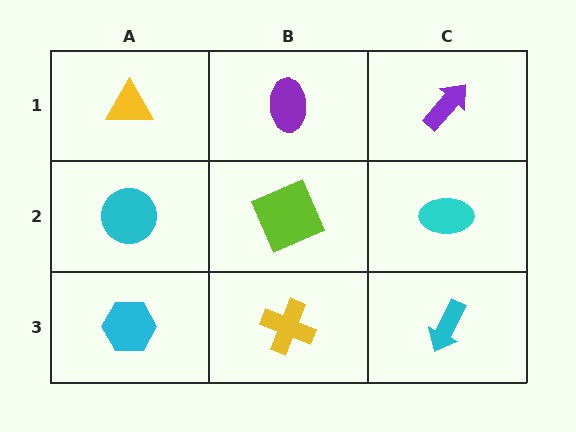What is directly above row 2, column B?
A purple ellipse.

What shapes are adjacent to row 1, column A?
A cyan circle (row 2, column A), a purple ellipse (row 1, column B).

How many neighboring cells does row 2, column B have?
4.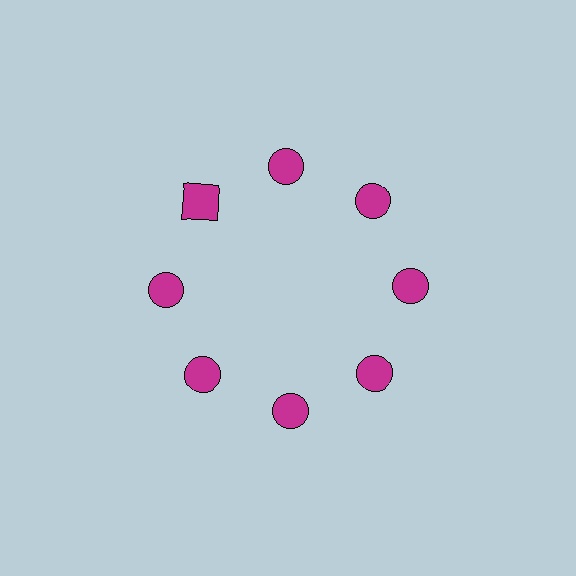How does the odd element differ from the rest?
It has a different shape: square instead of circle.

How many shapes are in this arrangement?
There are 8 shapes arranged in a ring pattern.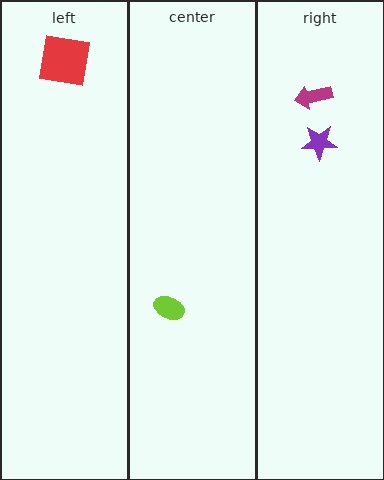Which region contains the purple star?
The right region.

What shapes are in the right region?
The magenta arrow, the purple star.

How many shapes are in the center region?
1.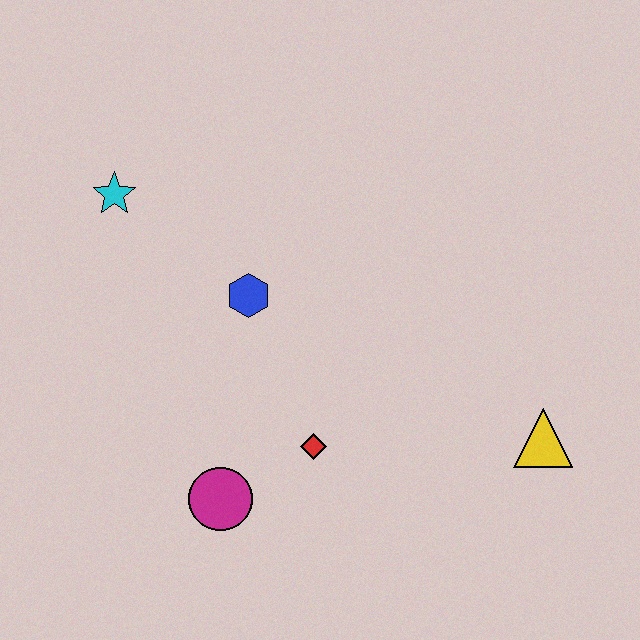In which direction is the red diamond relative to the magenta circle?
The red diamond is to the right of the magenta circle.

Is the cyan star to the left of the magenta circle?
Yes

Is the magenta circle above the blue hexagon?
No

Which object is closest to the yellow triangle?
The red diamond is closest to the yellow triangle.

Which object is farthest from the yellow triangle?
The cyan star is farthest from the yellow triangle.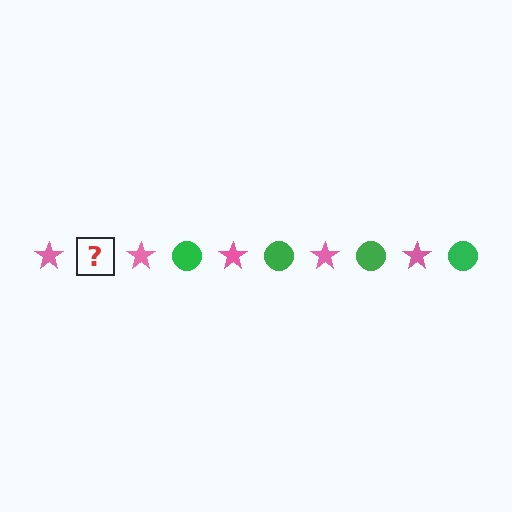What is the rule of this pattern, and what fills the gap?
The rule is that the pattern alternates between pink star and green circle. The gap should be filled with a green circle.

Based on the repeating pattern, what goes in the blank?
The blank should be a green circle.